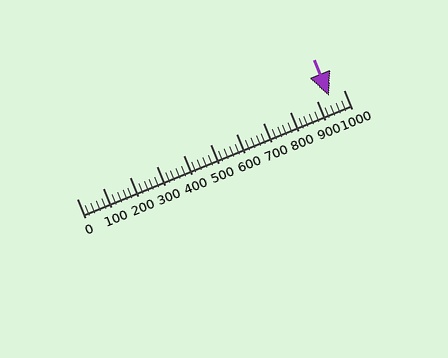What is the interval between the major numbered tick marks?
The major tick marks are spaced 100 units apart.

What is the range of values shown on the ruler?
The ruler shows values from 0 to 1000.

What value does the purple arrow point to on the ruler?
The purple arrow points to approximately 947.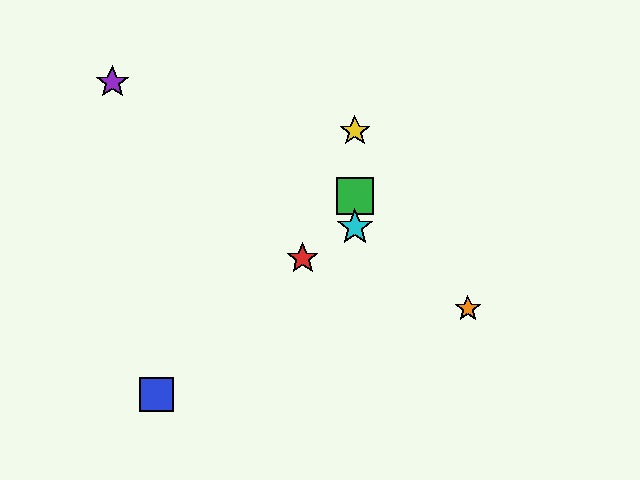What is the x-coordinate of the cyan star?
The cyan star is at x≈355.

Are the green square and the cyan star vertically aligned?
Yes, both are at x≈355.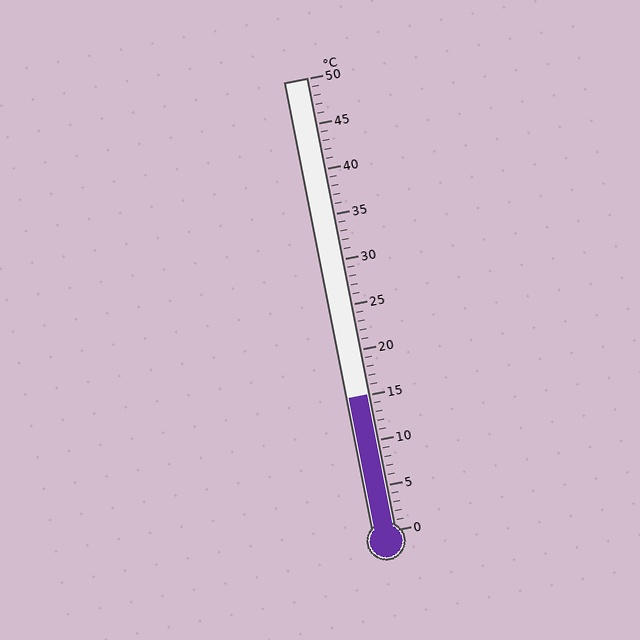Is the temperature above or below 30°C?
The temperature is below 30°C.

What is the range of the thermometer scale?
The thermometer scale ranges from 0°C to 50°C.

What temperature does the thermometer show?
The thermometer shows approximately 15°C.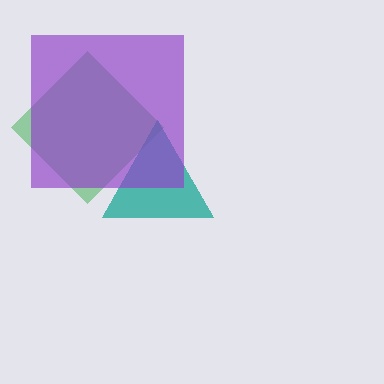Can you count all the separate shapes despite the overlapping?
Yes, there are 3 separate shapes.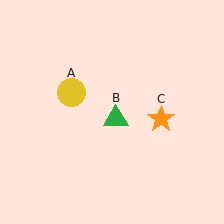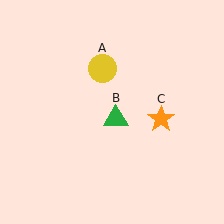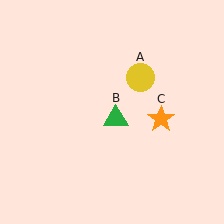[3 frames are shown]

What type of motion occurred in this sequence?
The yellow circle (object A) rotated clockwise around the center of the scene.